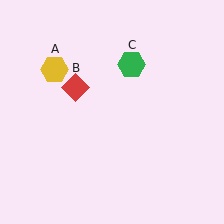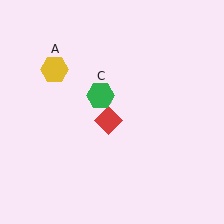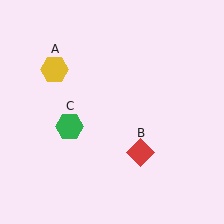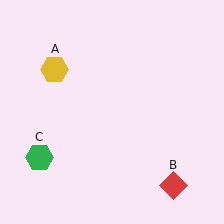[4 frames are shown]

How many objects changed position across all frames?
2 objects changed position: red diamond (object B), green hexagon (object C).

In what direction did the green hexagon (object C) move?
The green hexagon (object C) moved down and to the left.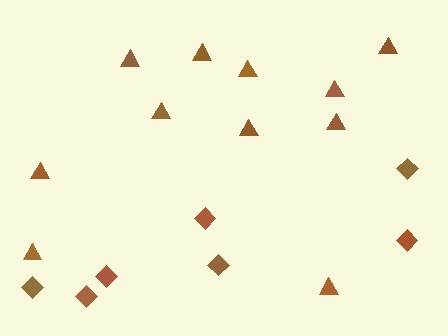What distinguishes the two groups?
There are 2 groups: one group of triangles (11) and one group of diamonds (7).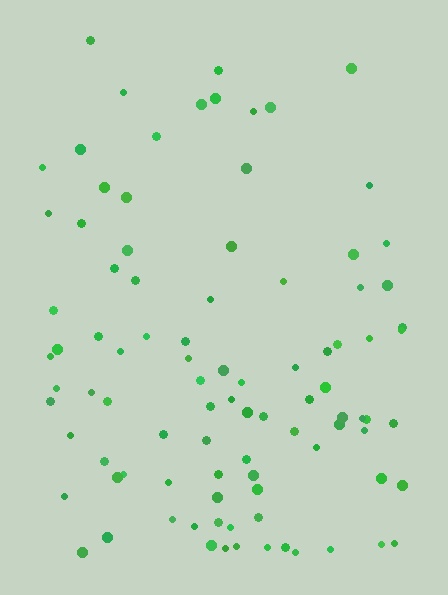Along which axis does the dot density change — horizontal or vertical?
Vertical.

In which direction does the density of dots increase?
From top to bottom, with the bottom side densest.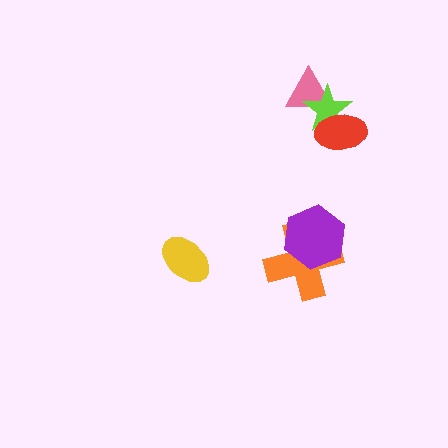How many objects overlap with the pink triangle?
1 object overlaps with the pink triangle.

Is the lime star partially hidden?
Yes, it is partially covered by another shape.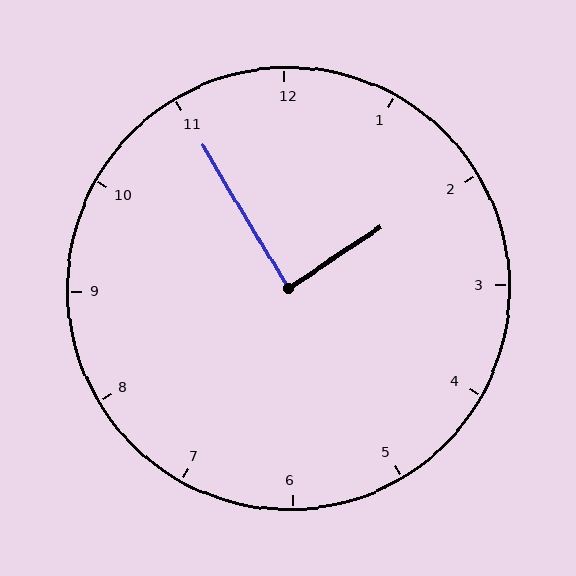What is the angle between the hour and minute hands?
Approximately 88 degrees.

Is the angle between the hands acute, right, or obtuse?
It is right.